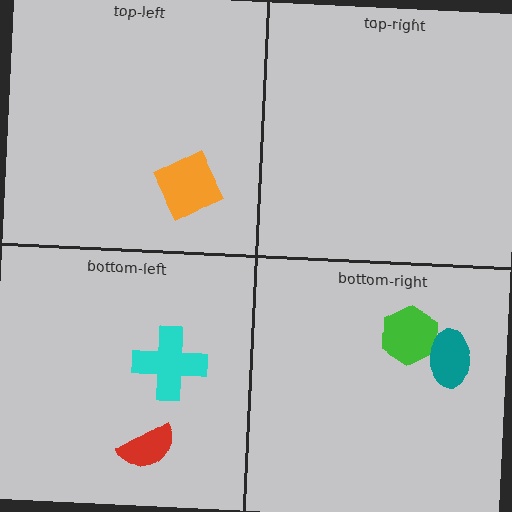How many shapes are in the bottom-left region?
2.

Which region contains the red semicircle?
The bottom-left region.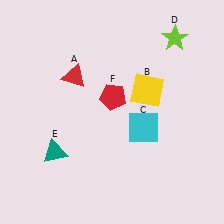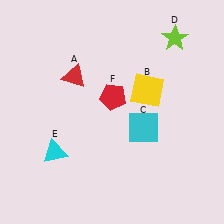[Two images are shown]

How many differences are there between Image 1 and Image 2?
There is 1 difference between the two images.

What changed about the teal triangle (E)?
In Image 1, E is teal. In Image 2, it changed to cyan.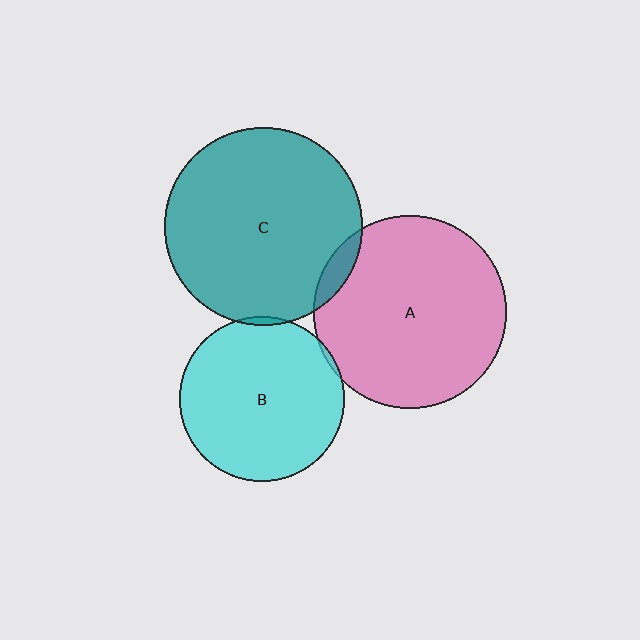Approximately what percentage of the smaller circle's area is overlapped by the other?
Approximately 5%.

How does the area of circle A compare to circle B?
Approximately 1.4 times.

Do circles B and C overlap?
Yes.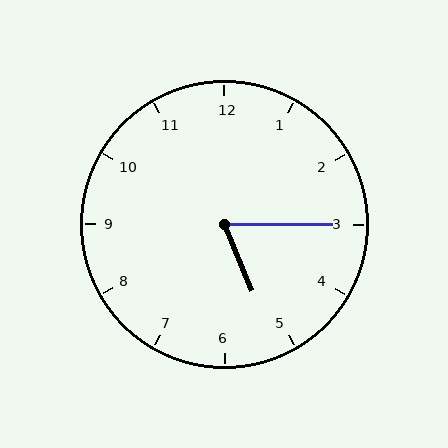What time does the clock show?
5:15.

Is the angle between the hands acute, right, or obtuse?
It is acute.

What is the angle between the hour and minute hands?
Approximately 68 degrees.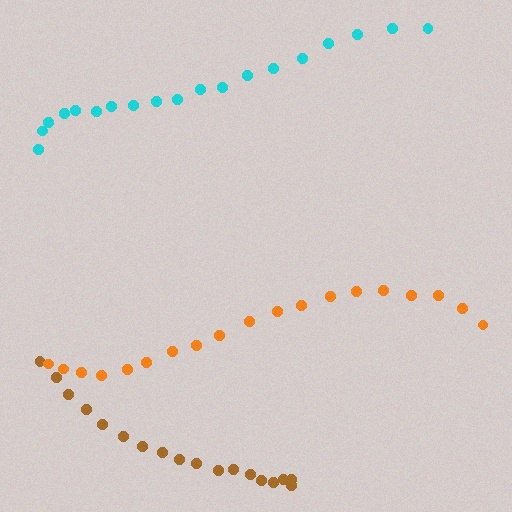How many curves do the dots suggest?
There are 3 distinct paths.